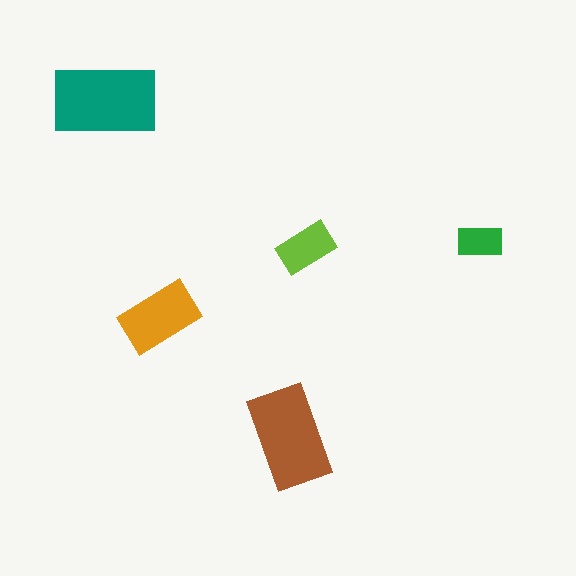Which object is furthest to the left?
The teal rectangle is leftmost.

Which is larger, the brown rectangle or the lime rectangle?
The brown one.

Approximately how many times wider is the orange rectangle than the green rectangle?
About 1.5 times wider.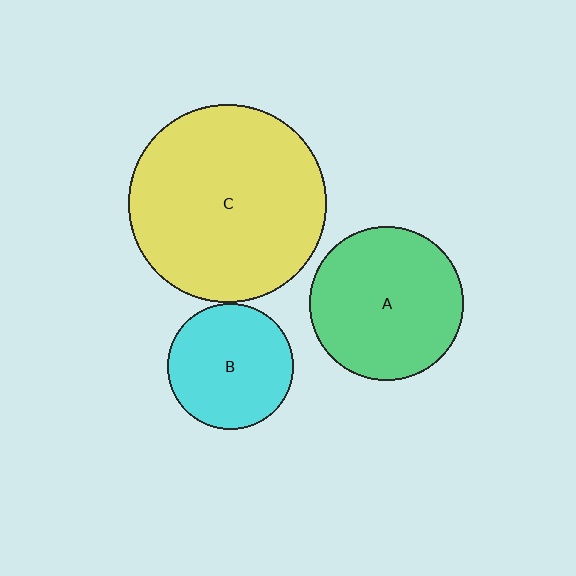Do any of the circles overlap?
No, none of the circles overlap.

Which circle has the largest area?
Circle C (yellow).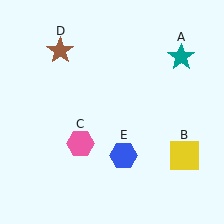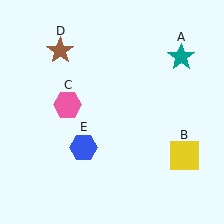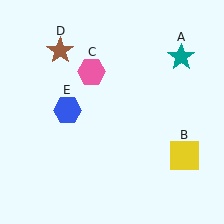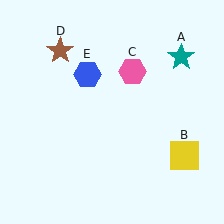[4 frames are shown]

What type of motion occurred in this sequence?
The pink hexagon (object C), blue hexagon (object E) rotated clockwise around the center of the scene.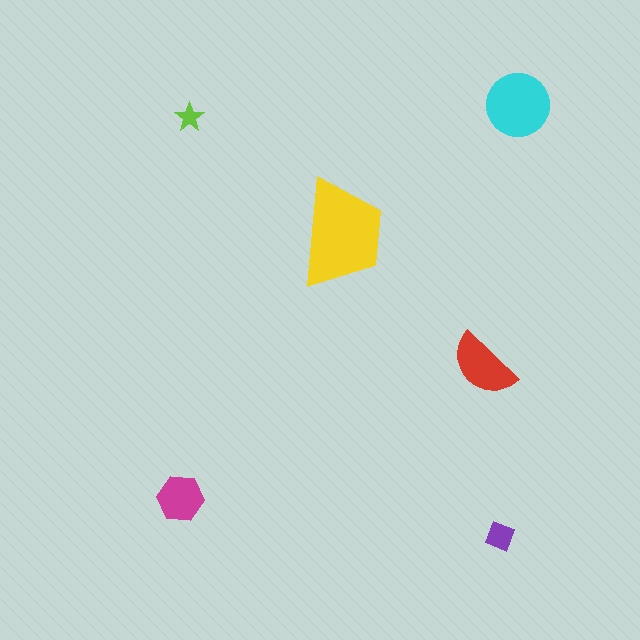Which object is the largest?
The yellow trapezoid.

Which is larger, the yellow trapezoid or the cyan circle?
The yellow trapezoid.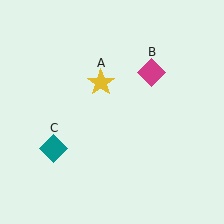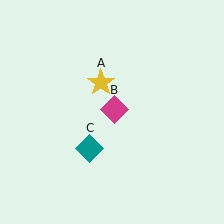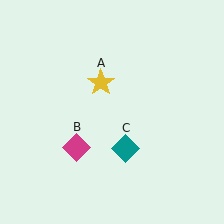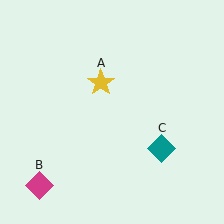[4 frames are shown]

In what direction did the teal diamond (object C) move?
The teal diamond (object C) moved right.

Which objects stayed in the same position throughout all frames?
Yellow star (object A) remained stationary.